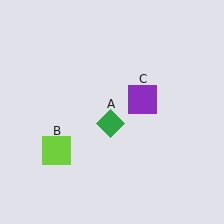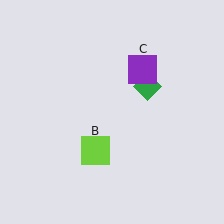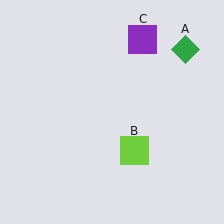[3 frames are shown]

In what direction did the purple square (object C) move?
The purple square (object C) moved up.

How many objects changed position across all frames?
3 objects changed position: green diamond (object A), lime square (object B), purple square (object C).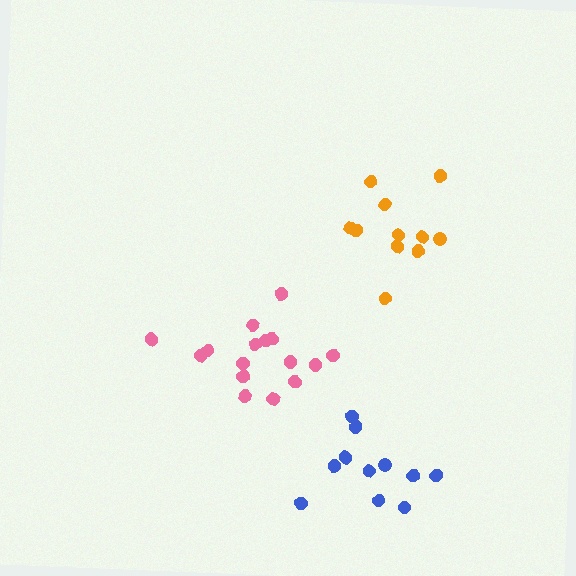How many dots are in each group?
Group 1: 16 dots, Group 2: 11 dots, Group 3: 11 dots (38 total).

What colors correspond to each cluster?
The clusters are colored: pink, blue, orange.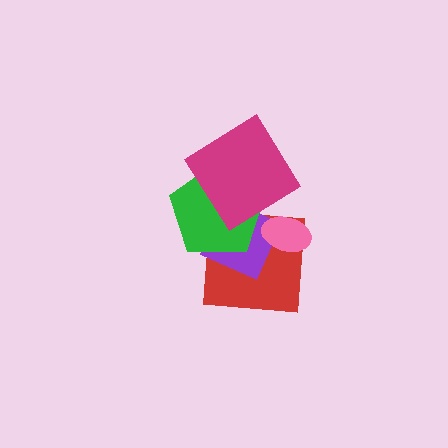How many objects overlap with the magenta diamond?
2 objects overlap with the magenta diamond.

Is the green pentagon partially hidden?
Yes, it is partially covered by another shape.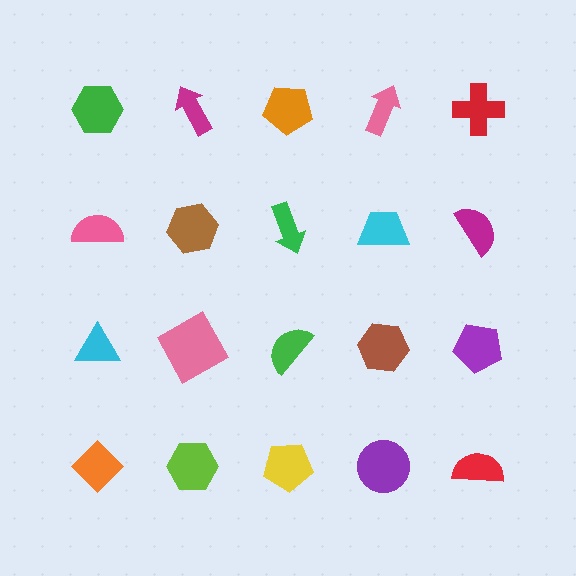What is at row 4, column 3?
A yellow pentagon.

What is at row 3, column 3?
A green semicircle.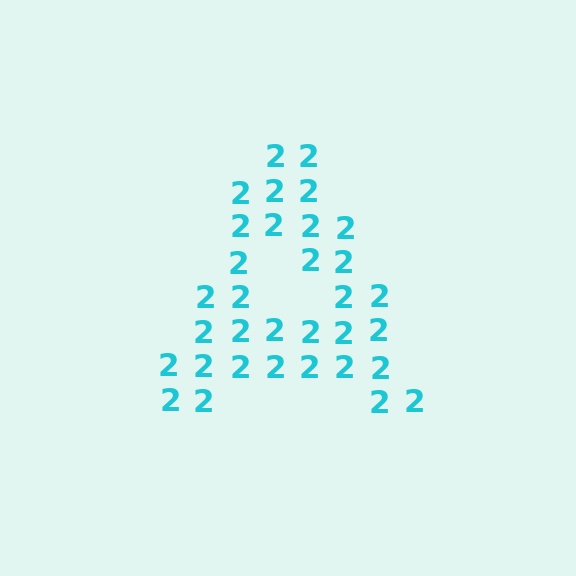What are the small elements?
The small elements are digit 2's.